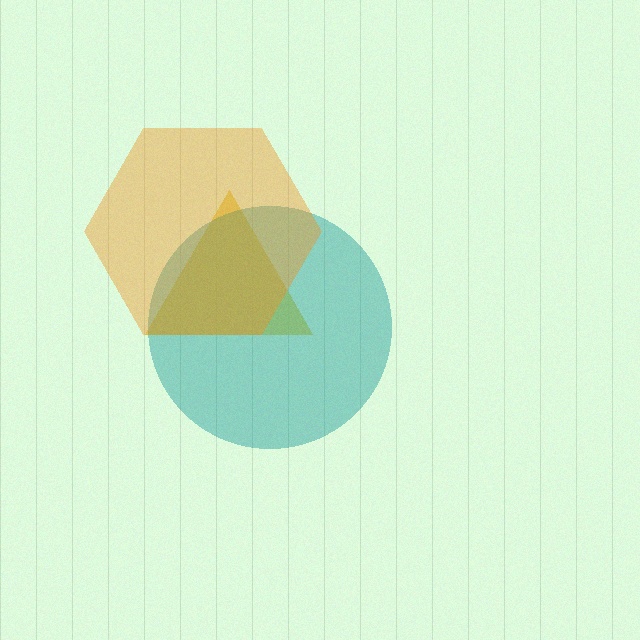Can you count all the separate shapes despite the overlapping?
Yes, there are 3 separate shapes.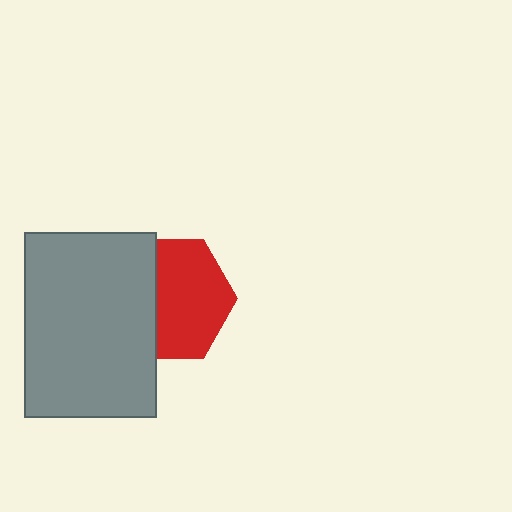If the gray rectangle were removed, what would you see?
You would see the complete red hexagon.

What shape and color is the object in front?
The object in front is a gray rectangle.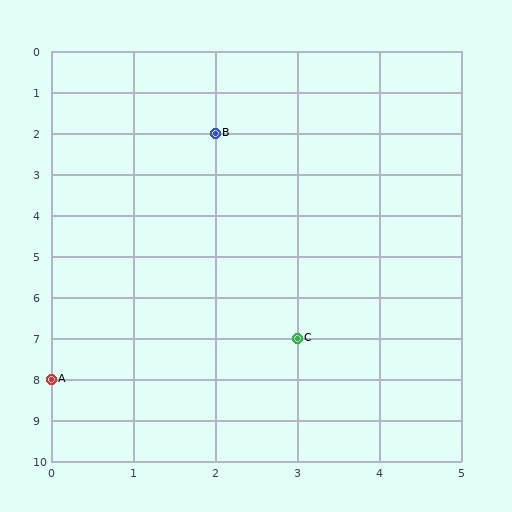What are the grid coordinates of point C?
Point C is at grid coordinates (3, 7).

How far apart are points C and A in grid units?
Points C and A are 3 columns and 1 row apart (about 3.2 grid units diagonally).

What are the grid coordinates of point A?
Point A is at grid coordinates (0, 8).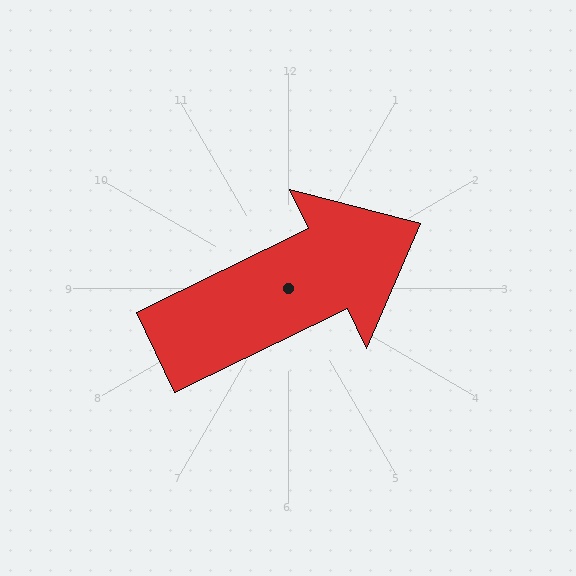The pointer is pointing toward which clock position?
Roughly 2 o'clock.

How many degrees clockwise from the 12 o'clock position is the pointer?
Approximately 64 degrees.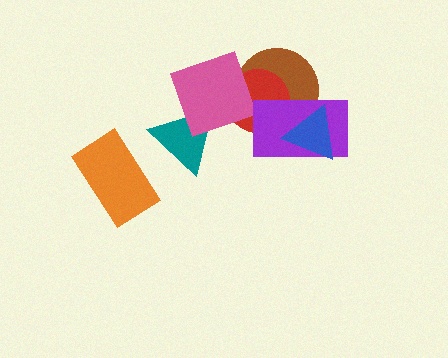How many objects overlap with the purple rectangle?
3 objects overlap with the purple rectangle.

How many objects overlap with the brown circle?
4 objects overlap with the brown circle.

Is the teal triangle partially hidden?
Yes, it is partially covered by another shape.